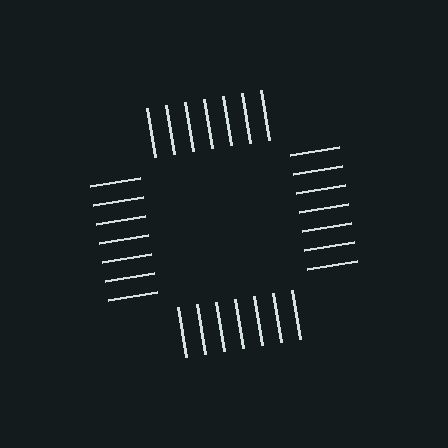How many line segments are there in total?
28 — 7 along each of the 4 edges.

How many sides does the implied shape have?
4 sides — the line-ends trace a square.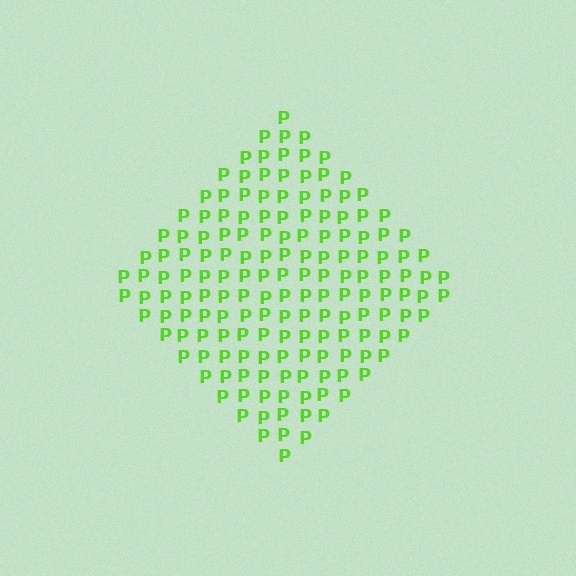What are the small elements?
The small elements are letter P's.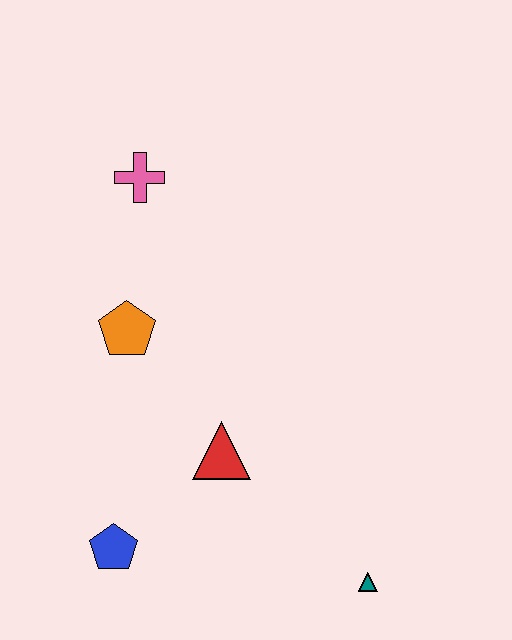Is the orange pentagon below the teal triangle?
No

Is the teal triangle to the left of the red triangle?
No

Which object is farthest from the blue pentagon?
The pink cross is farthest from the blue pentagon.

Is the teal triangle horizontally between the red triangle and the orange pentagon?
No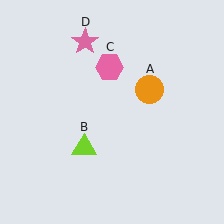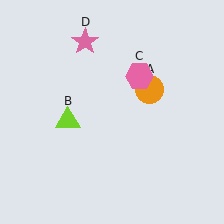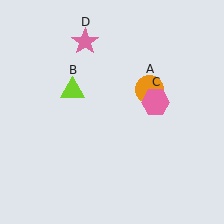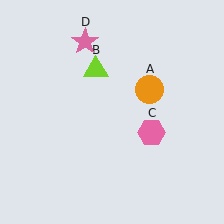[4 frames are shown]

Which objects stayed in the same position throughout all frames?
Orange circle (object A) and pink star (object D) remained stationary.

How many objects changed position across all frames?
2 objects changed position: lime triangle (object B), pink hexagon (object C).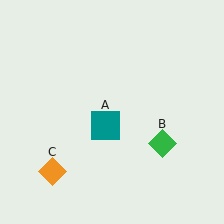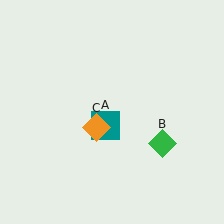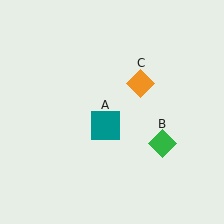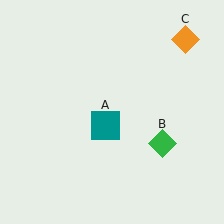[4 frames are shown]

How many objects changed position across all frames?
1 object changed position: orange diamond (object C).